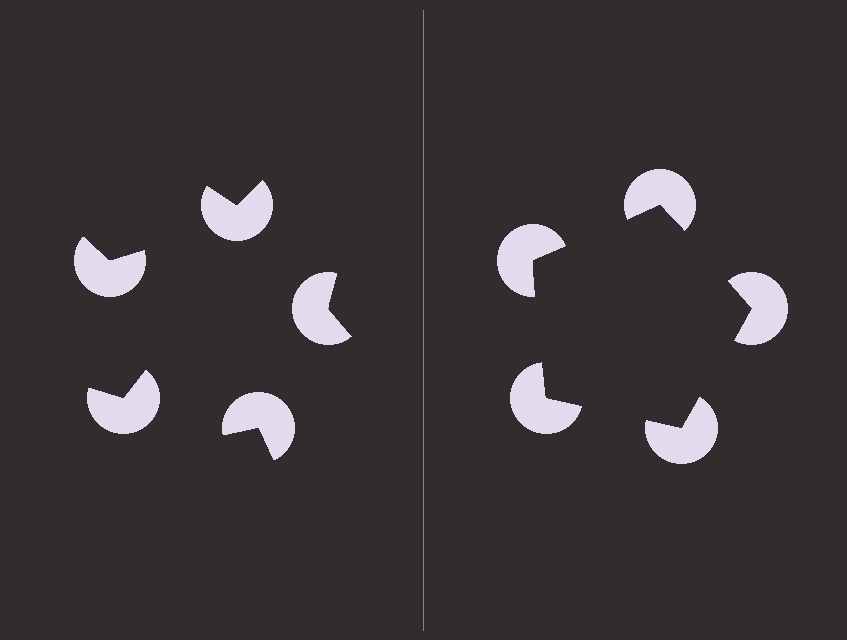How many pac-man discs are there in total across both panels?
10 — 5 on each side.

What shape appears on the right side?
An illusory pentagon.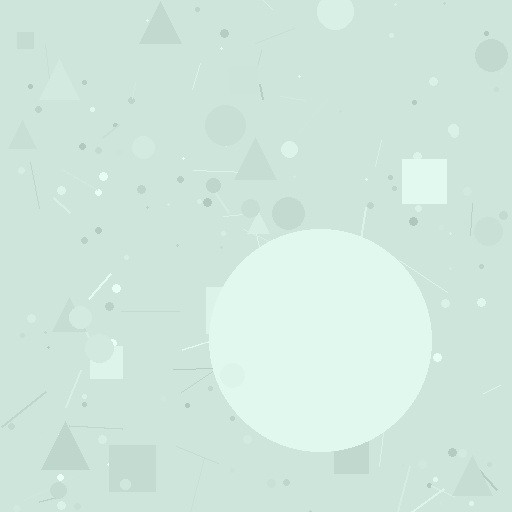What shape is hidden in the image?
A circle is hidden in the image.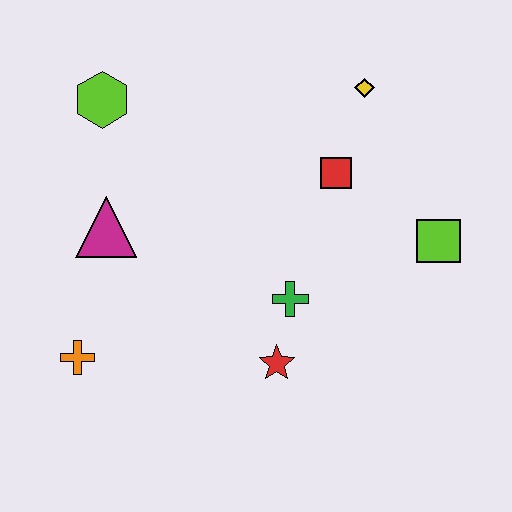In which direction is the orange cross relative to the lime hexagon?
The orange cross is below the lime hexagon.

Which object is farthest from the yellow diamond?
The orange cross is farthest from the yellow diamond.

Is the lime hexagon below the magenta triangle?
No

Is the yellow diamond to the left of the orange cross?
No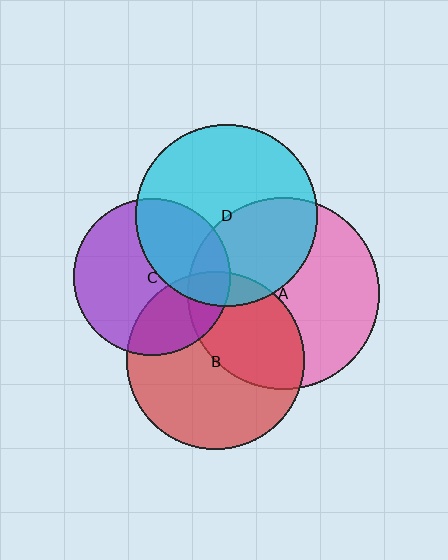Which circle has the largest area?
Circle A (pink).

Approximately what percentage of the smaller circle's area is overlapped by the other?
Approximately 40%.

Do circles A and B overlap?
Yes.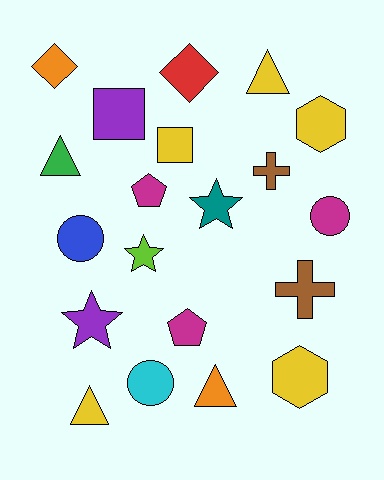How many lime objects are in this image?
There is 1 lime object.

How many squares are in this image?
There are 2 squares.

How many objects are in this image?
There are 20 objects.